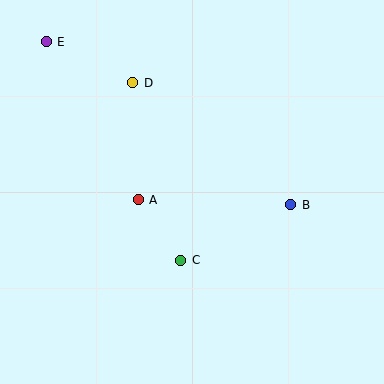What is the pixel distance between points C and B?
The distance between C and B is 123 pixels.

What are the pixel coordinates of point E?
Point E is at (46, 42).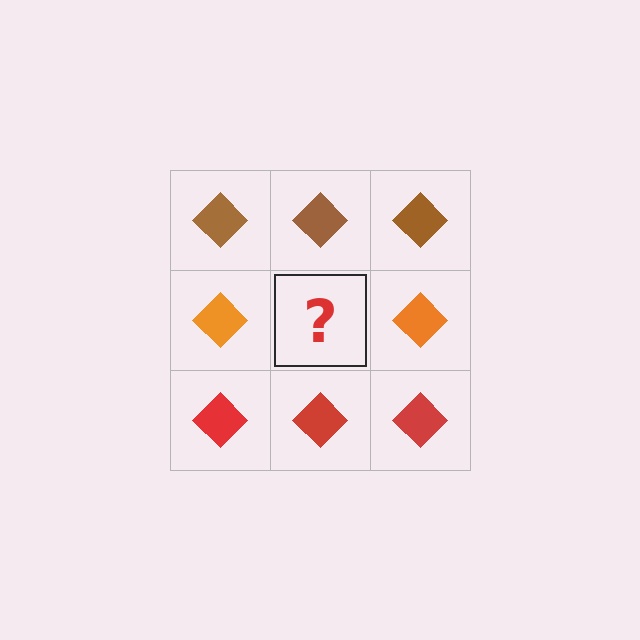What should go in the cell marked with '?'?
The missing cell should contain an orange diamond.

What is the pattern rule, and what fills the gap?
The rule is that each row has a consistent color. The gap should be filled with an orange diamond.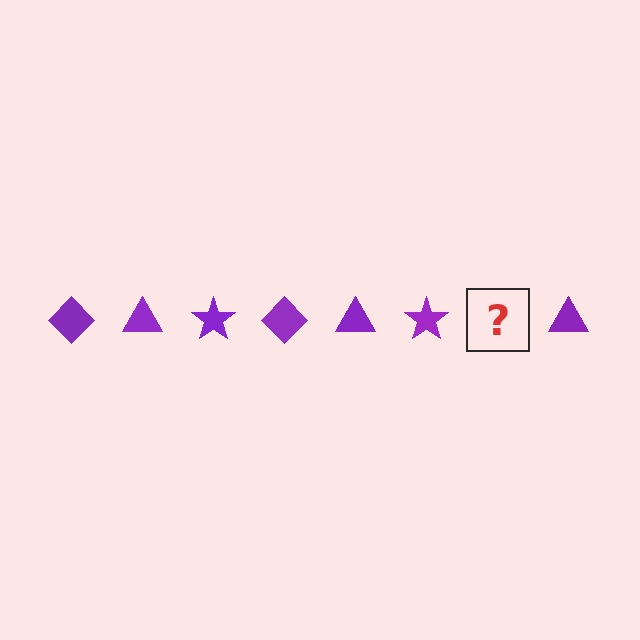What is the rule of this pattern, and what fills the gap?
The rule is that the pattern cycles through diamond, triangle, star shapes in purple. The gap should be filled with a purple diamond.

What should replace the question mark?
The question mark should be replaced with a purple diamond.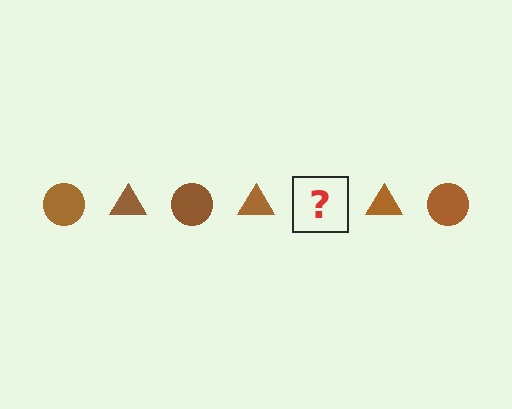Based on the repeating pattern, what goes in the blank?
The blank should be a brown circle.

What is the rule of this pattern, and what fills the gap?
The rule is that the pattern cycles through circle, triangle shapes in brown. The gap should be filled with a brown circle.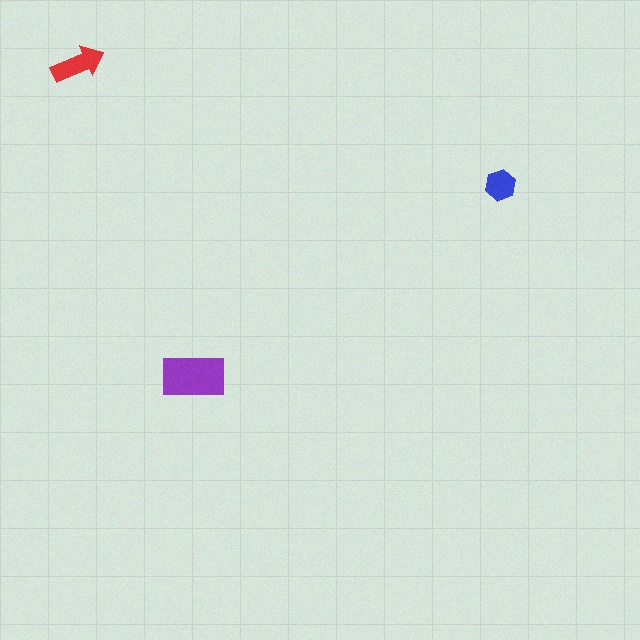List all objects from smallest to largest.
The blue hexagon, the red arrow, the purple rectangle.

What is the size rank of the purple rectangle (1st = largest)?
1st.